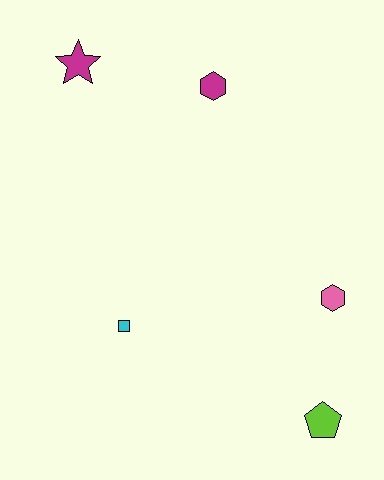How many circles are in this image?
There are no circles.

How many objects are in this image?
There are 5 objects.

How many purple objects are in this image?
There are no purple objects.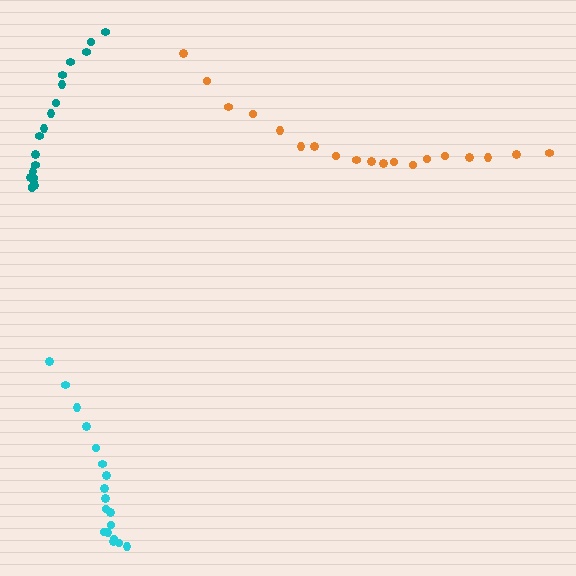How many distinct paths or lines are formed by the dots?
There are 3 distinct paths.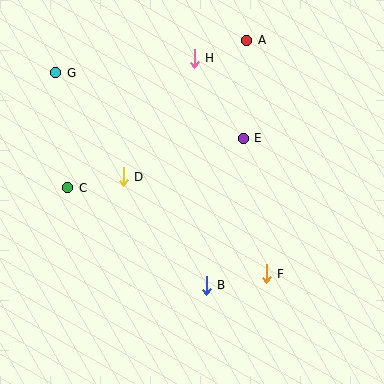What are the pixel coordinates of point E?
Point E is at (243, 138).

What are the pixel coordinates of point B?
Point B is at (206, 285).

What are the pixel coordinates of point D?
Point D is at (123, 177).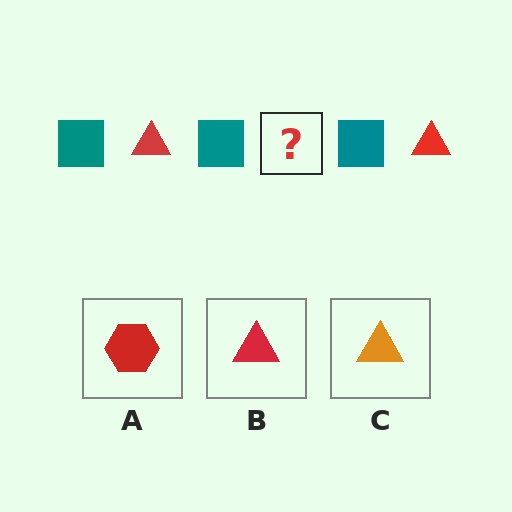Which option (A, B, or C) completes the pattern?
B.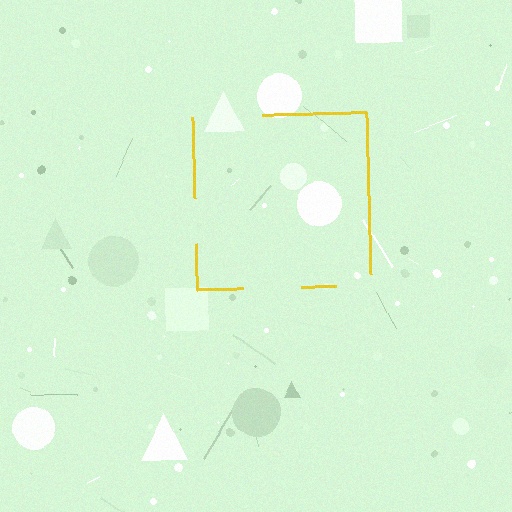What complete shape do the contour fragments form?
The contour fragments form a square.